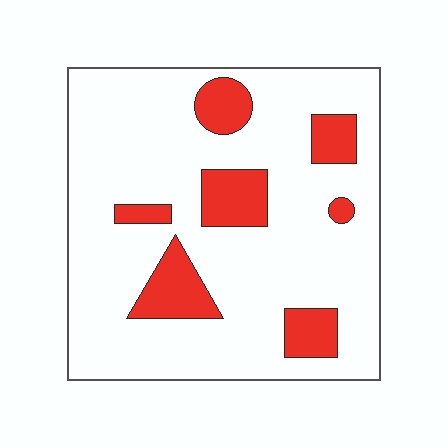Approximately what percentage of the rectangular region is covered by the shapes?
Approximately 20%.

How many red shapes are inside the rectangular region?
7.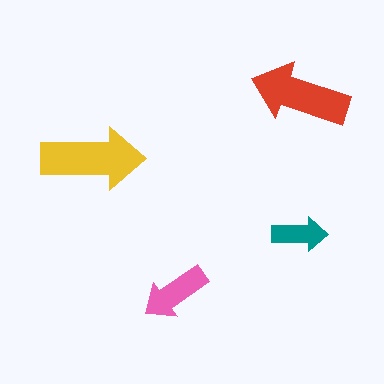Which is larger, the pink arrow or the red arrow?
The red one.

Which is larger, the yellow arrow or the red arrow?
The yellow one.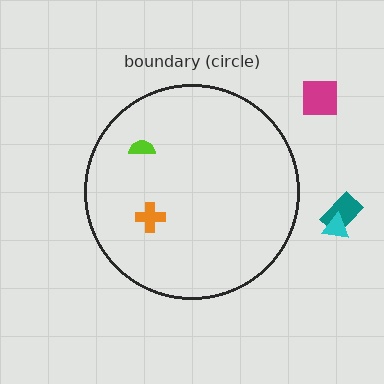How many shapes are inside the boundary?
2 inside, 3 outside.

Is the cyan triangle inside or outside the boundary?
Outside.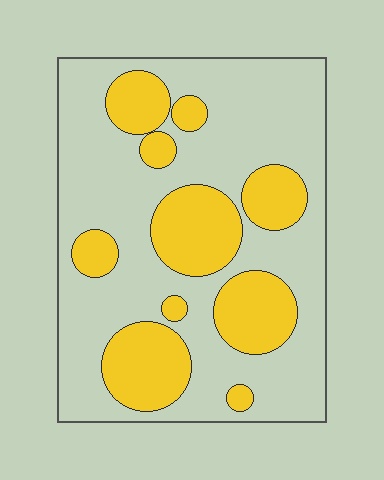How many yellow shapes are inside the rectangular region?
10.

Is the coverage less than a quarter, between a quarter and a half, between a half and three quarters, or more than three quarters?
Between a quarter and a half.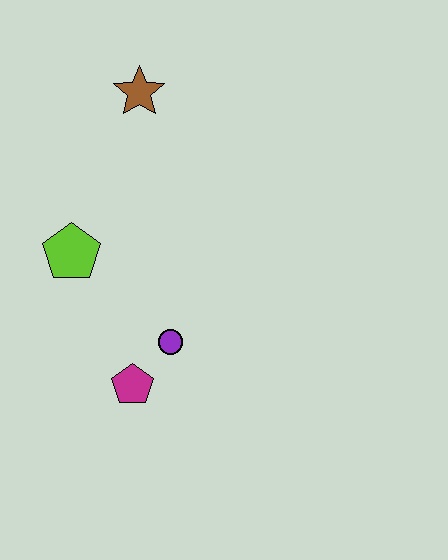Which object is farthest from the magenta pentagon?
The brown star is farthest from the magenta pentagon.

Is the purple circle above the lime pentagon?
No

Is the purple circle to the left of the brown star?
No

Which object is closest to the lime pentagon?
The purple circle is closest to the lime pentagon.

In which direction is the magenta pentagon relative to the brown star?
The magenta pentagon is below the brown star.